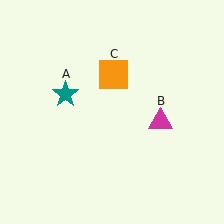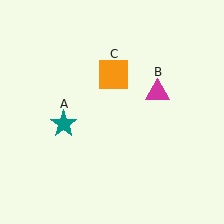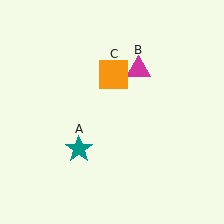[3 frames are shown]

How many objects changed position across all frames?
2 objects changed position: teal star (object A), magenta triangle (object B).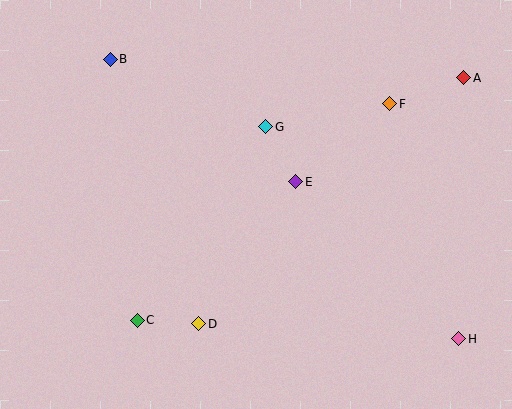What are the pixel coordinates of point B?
Point B is at (110, 59).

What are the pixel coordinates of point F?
Point F is at (390, 104).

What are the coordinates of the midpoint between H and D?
The midpoint between H and D is at (329, 331).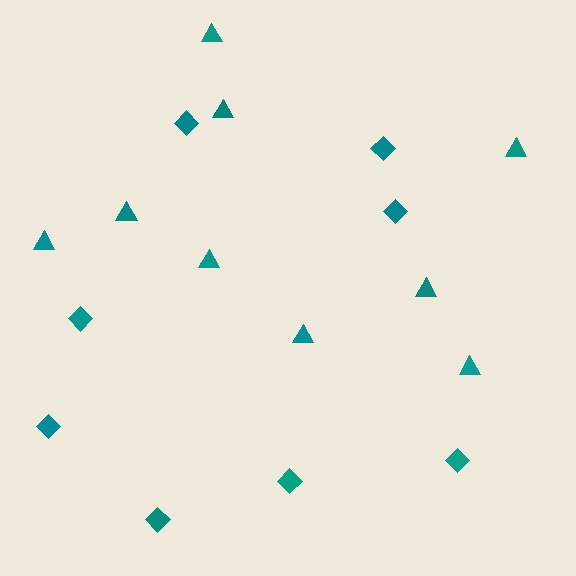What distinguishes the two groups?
There are 2 groups: one group of triangles (9) and one group of diamonds (8).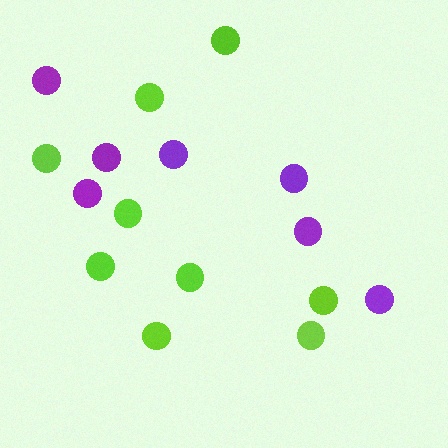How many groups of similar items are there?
There are 2 groups: one group of purple circles (7) and one group of lime circles (9).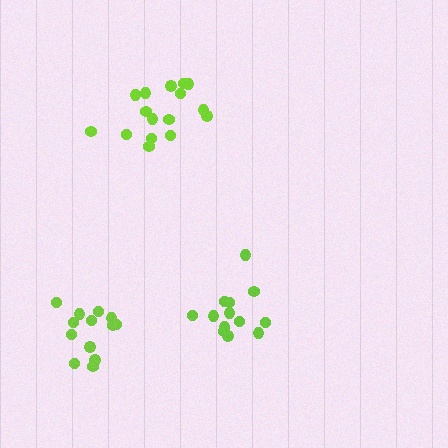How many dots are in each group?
Group 1: 13 dots, Group 2: 16 dots, Group 3: 13 dots (42 total).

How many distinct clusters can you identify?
There are 3 distinct clusters.